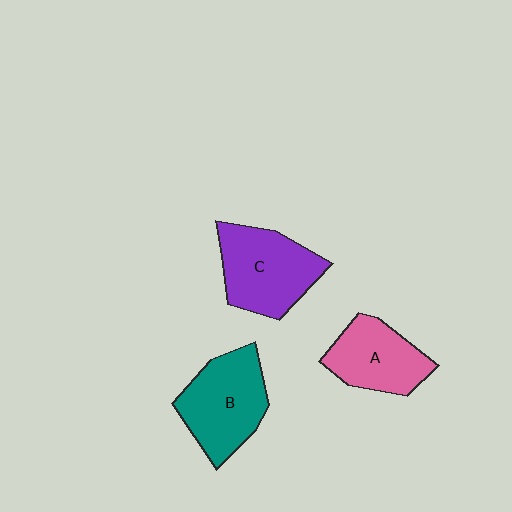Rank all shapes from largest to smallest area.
From largest to smallest: C (purple), B (teal), A (pink).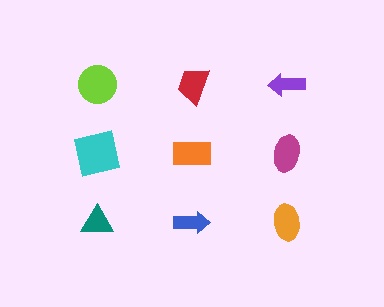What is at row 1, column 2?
A red trapezoid.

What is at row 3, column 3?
An orange ellipse.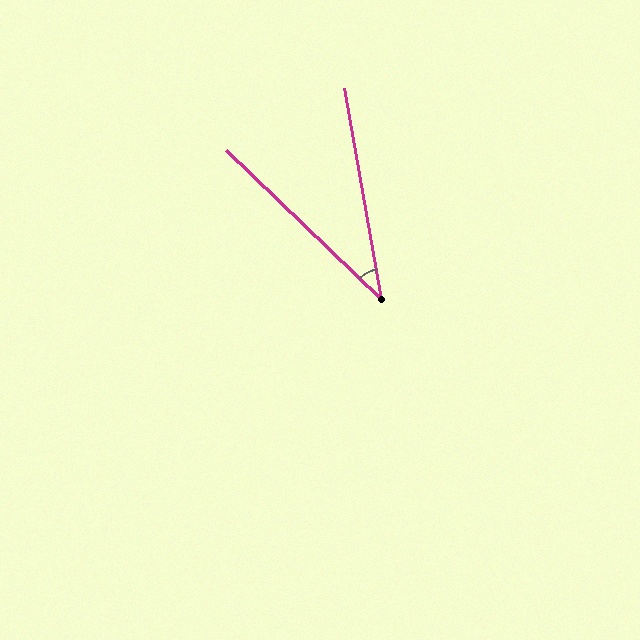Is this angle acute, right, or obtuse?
It is acute.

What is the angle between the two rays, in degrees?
Approximately 36 degrees.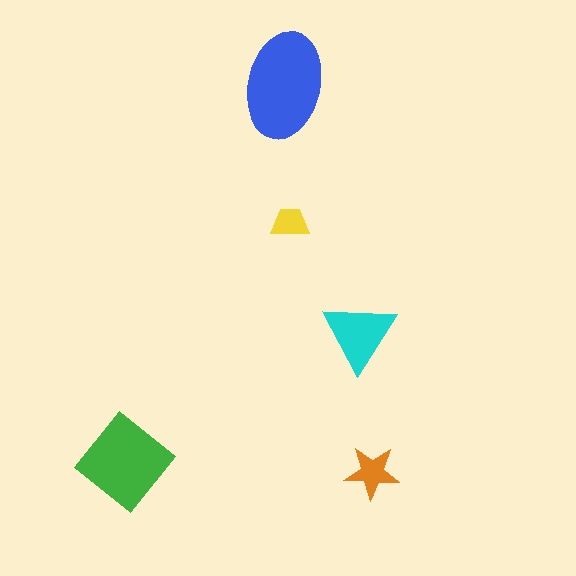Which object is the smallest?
The yellow trapezoid.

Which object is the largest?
The blue ellipse.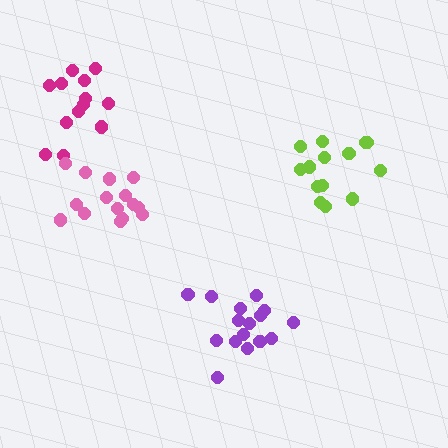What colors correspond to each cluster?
The clusters are colored: magenta, purple, lime, pink.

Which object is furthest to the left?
The magenta cluster is leftmost.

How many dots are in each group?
Group 1: 13 dots, Group 2: 17 dots, Group 3: 14 dots, Group 4: 15 dots (59 total).